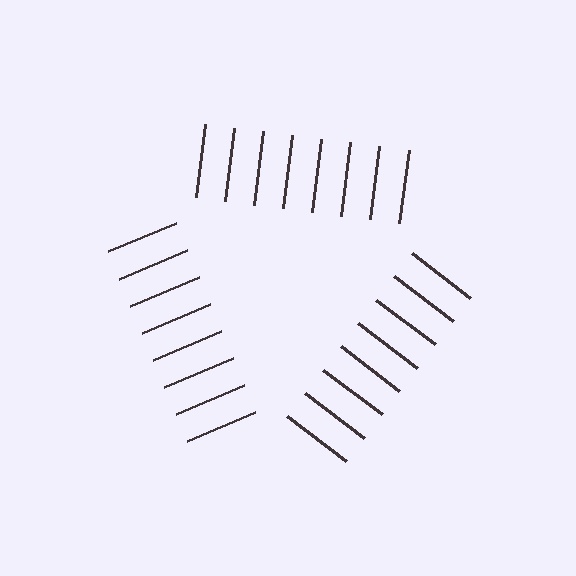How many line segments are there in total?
24 — 8 along each of the 3 edges.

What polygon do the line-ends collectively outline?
An illusory triangle — the line segments terminate on its edges but no continuous stroke is drawn.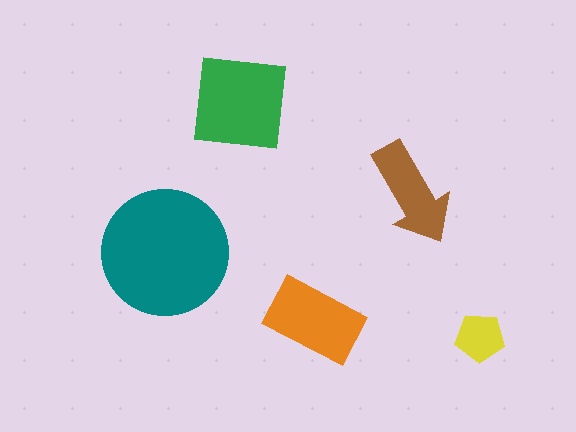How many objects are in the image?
There are 5 objects in the image.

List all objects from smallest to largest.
The yellow pentagon, the brown arrow, the orange rectangle, the green square, the teal circle.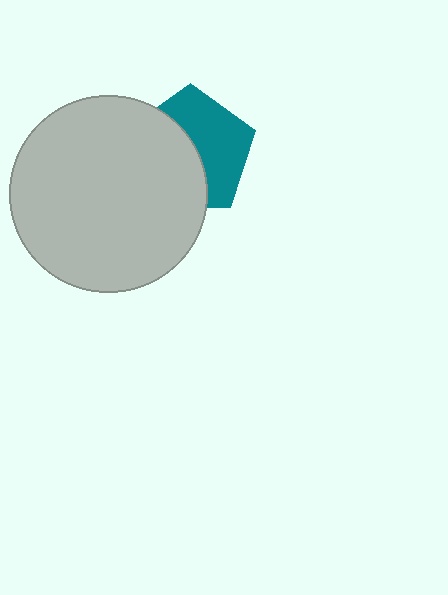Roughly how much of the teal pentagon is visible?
About half of it is visible (roughly 49%).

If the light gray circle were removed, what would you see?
You would see the complete teal pentagon.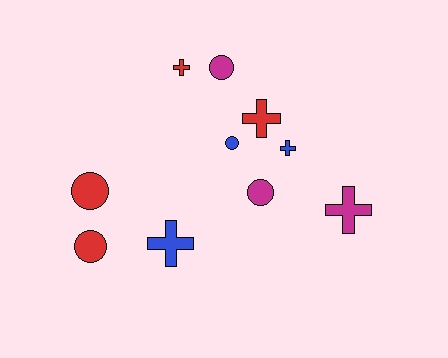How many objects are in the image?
There are 10 objects.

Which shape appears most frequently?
Cross, with 5 objects.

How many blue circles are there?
There is 1 blue circle.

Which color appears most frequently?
Red, with 4 objects.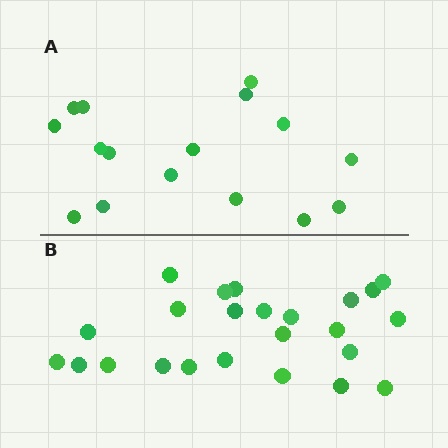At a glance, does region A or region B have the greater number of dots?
Region B (the bottom region) has more dots.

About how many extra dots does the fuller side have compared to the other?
Region B has roughly 8 or so more dots than region A.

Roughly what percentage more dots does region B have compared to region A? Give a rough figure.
About 50% more.